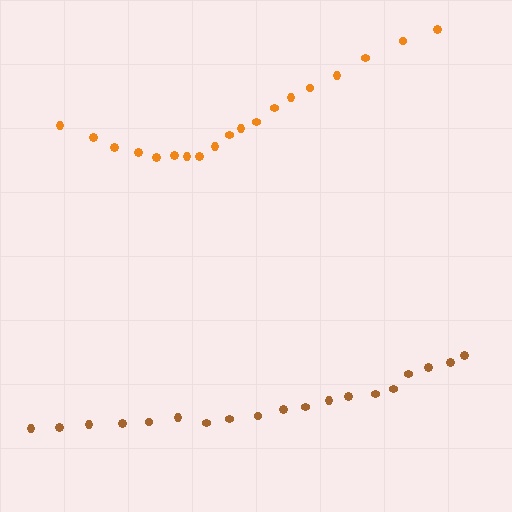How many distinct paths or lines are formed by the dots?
There are 2 distinct paths.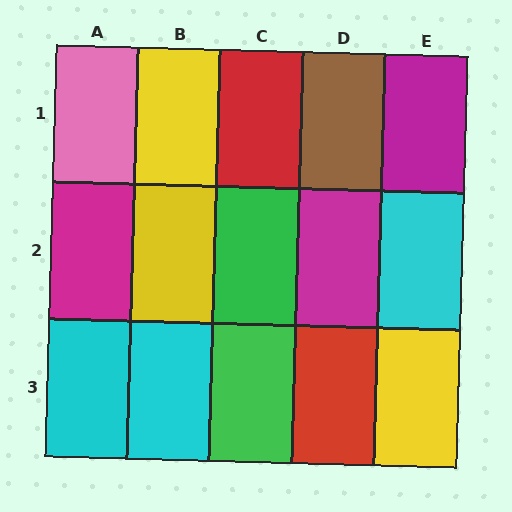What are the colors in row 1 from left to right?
Pink, yellow, red, brown, magenta.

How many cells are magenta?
3 cells are magenta.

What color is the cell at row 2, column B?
Yellow.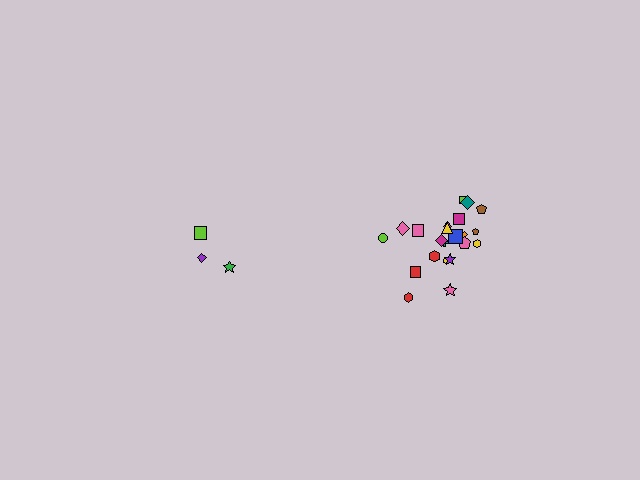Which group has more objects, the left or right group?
The right group.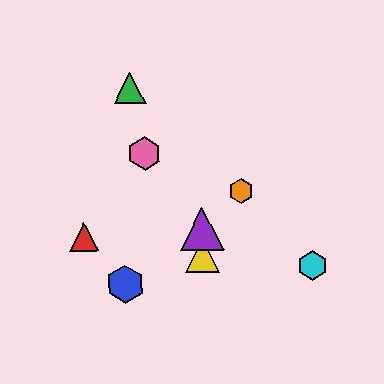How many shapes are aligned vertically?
2 shapes (the yellow triangle, the purple triangle) are aligned vertically.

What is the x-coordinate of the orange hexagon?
The orange hexagon is at x≈241.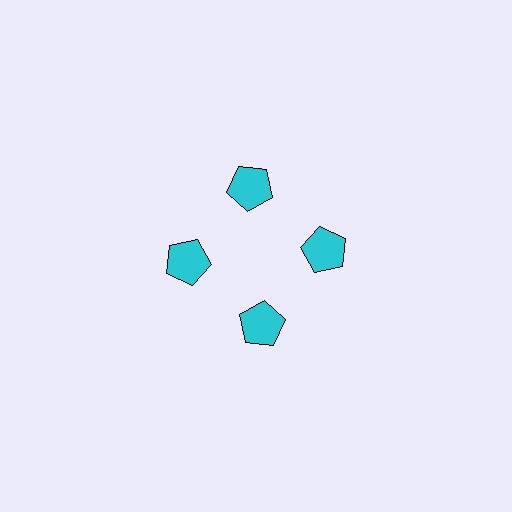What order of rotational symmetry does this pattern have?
This pattern has 4-fold rotational symmetry.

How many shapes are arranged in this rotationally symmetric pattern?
There are 4 shapes, arranged in 4 groups of 1.